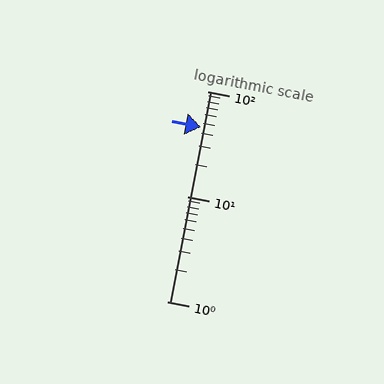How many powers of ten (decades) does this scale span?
The scale spans 2 decades, from 1 to 100.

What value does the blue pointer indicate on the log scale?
The pointer indicates approximately 46.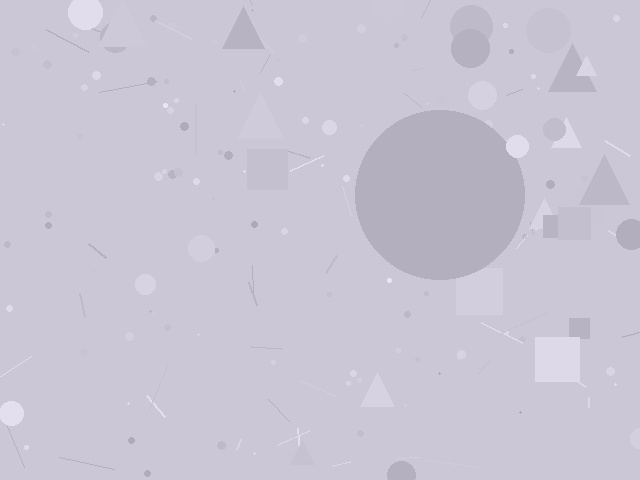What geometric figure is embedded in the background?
A circle is embedded in the background.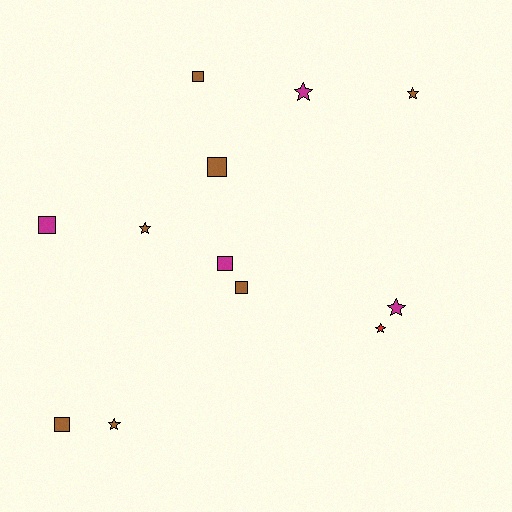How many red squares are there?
There are no red squares.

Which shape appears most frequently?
Star, with 6 objects.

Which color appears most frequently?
Brown, with 7 objects.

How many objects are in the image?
There are 12 objects.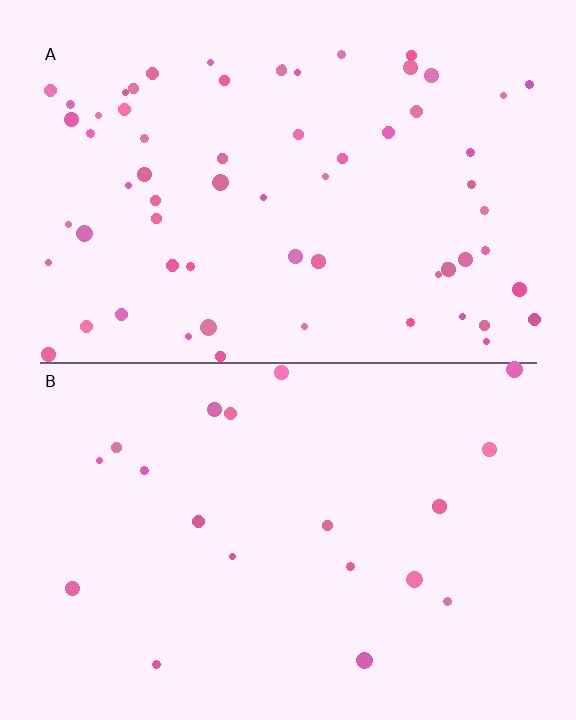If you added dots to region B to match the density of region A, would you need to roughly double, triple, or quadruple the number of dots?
Approximately triple.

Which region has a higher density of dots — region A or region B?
A (the top).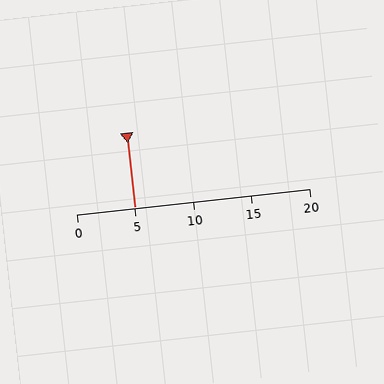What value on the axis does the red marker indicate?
The marker indicates approximately 5.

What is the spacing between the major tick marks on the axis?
The major ticks are spaced 5 apart.